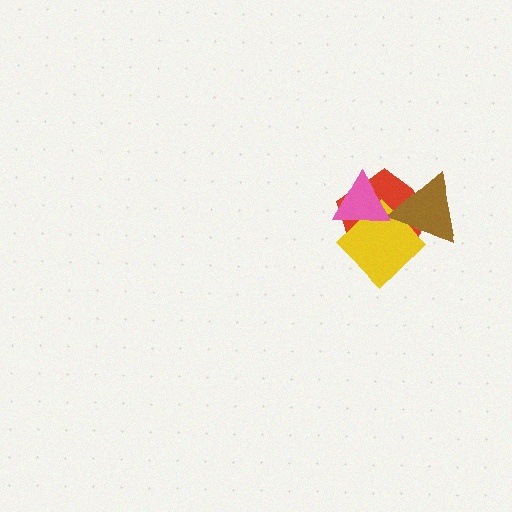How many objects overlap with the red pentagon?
3 objects overlap with the red pentagon.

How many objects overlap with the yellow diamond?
3 objects overlap with the yellow diamond.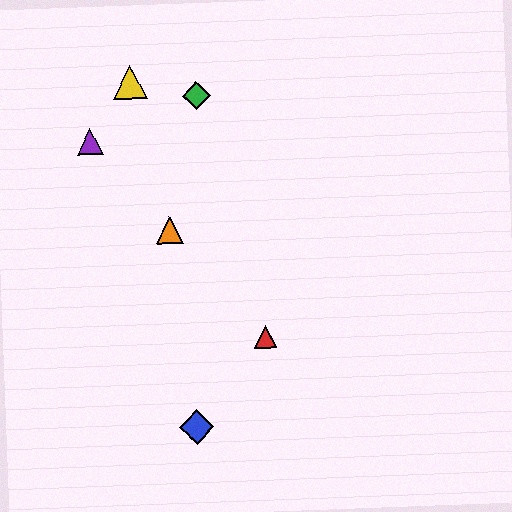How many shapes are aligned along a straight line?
3 shapes (the red triangle, the purple triangle, the orange triangle) are aligned along a straight line.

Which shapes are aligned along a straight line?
The red triangle, the purple triangle, the orange triangle are aligned along a straight line.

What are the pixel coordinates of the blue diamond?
The blue diamond is at (197, 427).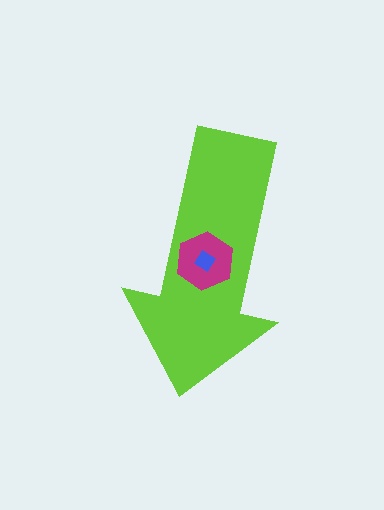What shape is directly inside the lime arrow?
The magenta hexagon.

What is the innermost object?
The blue diamond.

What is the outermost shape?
The lime arrow.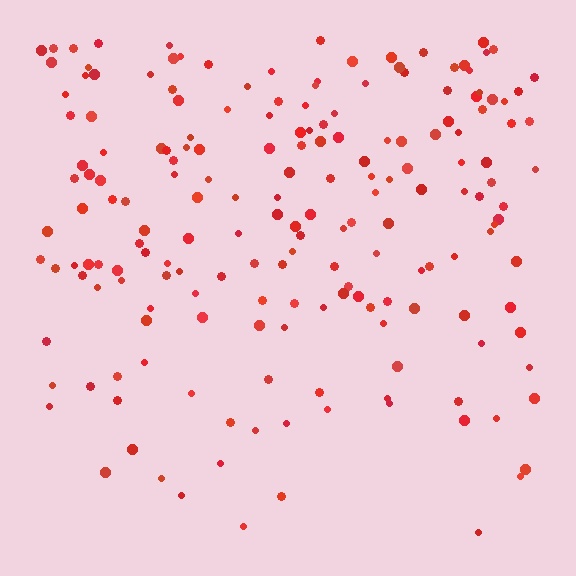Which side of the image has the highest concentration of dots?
The top.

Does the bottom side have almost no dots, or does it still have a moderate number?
Still a moderate number, just noticeably fewer than the top.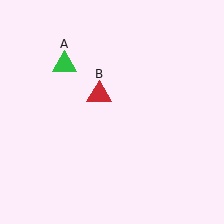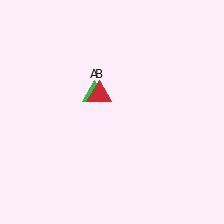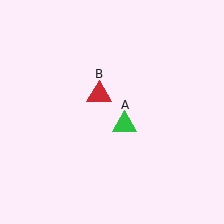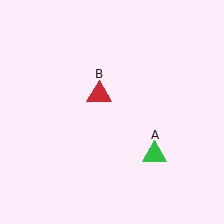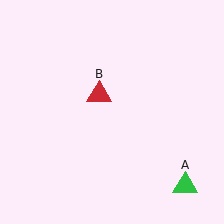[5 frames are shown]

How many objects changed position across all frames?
1 object changed position: green triangle (object A).